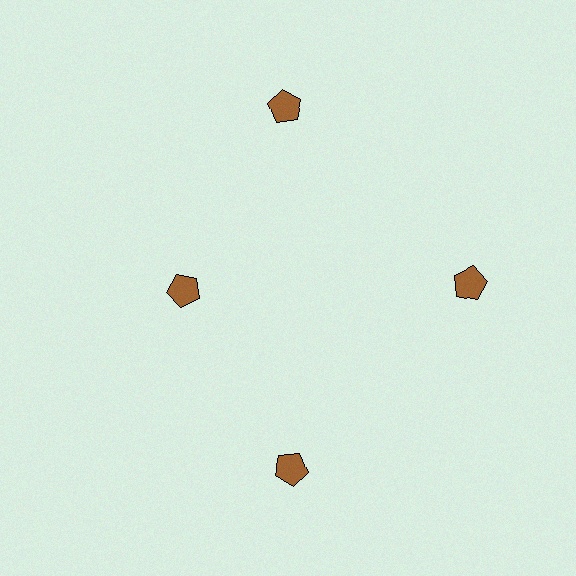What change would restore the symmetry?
The symmetry would be restored by moving it outward, back onto the ring so that all 4 pentagons sit at equal angles and equal distance from the center.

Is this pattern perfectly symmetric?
No. The 4 brown pentagons are arranged in a ring, but one element near the 9 o'clock position is pulled inward toward the center, breaking the 4-fold rotational symmetry.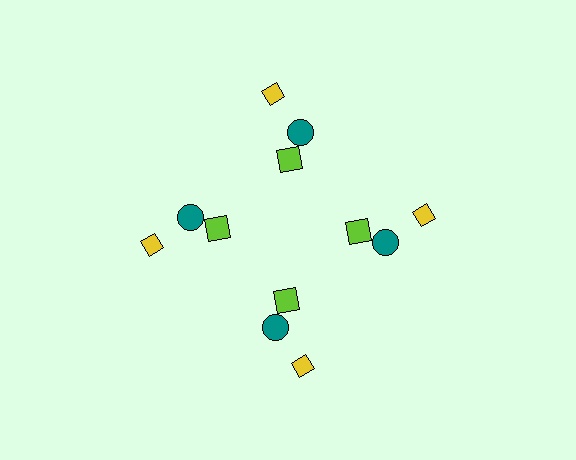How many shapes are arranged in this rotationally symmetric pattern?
There are 12 shapes, arranged in 4 groups of 3.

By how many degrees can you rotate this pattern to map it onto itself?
The pattern maps onto itself every 90 degrees of rotation.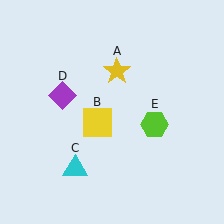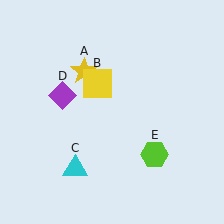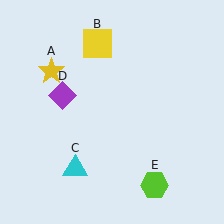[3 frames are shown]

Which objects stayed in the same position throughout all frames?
Cyan triangle (object C) and purple diamond (object D) remained stationary.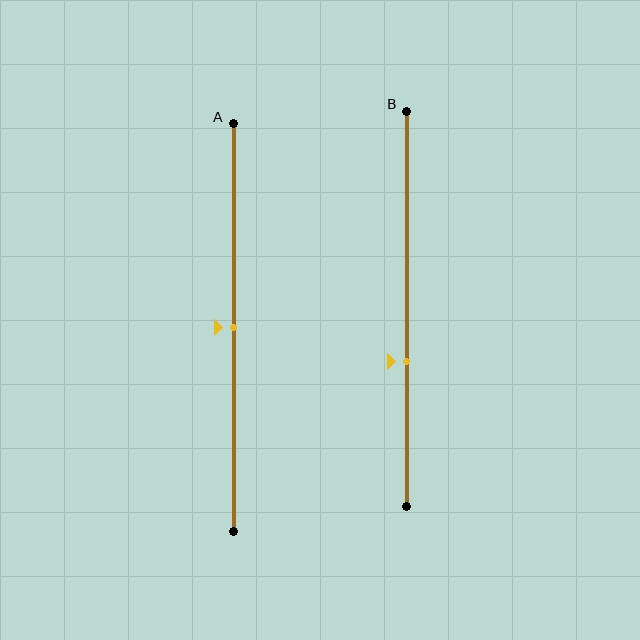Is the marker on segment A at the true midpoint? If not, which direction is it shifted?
Yes, the marker on segment A is at the true midpoint.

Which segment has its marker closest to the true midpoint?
Segment A has its marker closest to the true midpoint.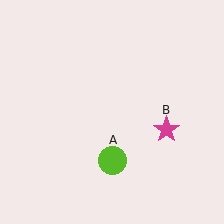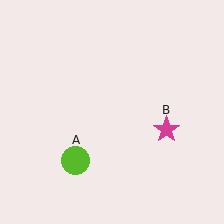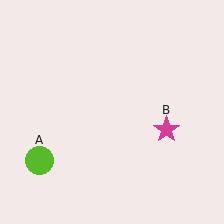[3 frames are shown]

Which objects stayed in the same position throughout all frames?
Magenta star (object B) remained stationary.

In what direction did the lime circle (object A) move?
The lime circle (object A) moved left.